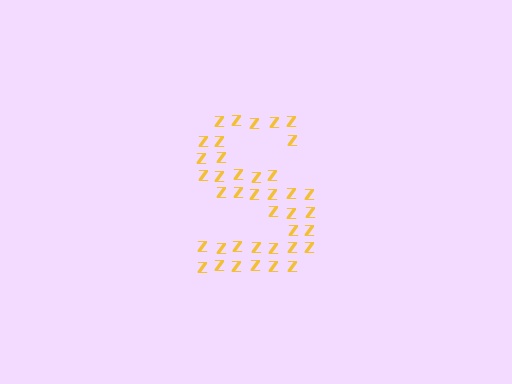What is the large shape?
The large shape is the letter S.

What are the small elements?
The small elements are letter Z's.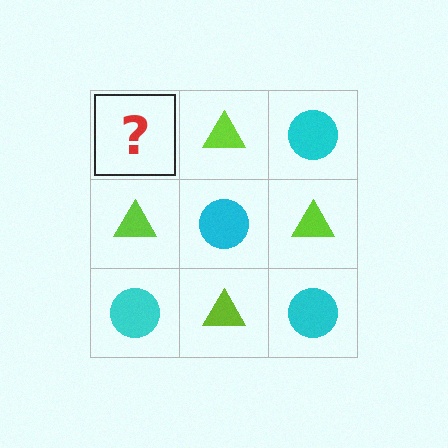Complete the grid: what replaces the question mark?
The question mark should be replaced with a cyan circle.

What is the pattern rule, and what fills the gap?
The rule is that it alternates cyan circle and lime triangle in a checkerboard pattern. The gap should be filled with a cyan circle.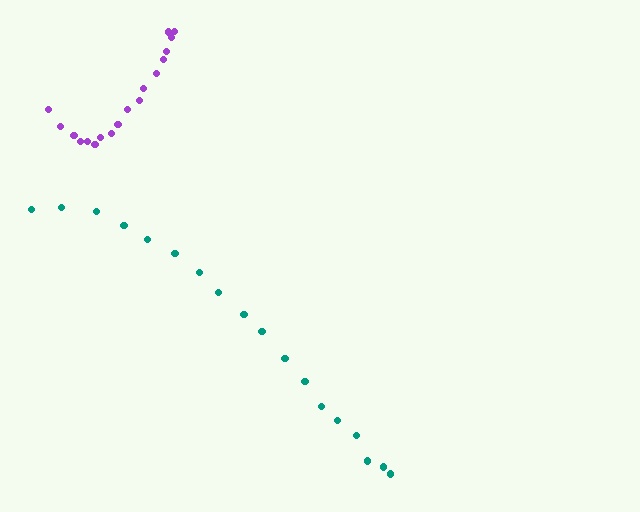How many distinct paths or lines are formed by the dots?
There are 2 distinct paths.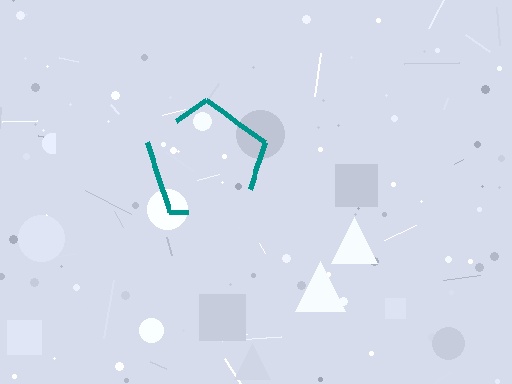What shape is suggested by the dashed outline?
The dashed outline suggests a pentagon.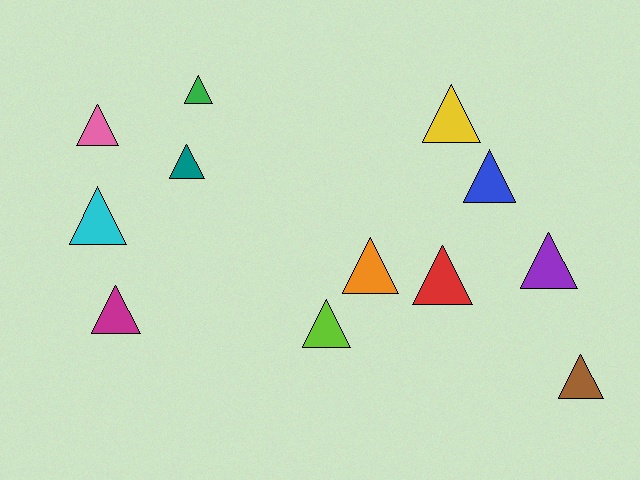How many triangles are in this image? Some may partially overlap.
There are 12 triangles.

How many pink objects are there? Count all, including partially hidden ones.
There is 1 pink object.